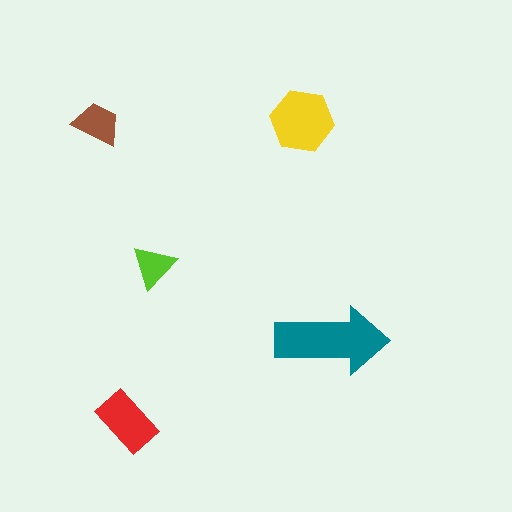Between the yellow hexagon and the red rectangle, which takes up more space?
The yellow hexagon.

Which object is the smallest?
The lime triangle.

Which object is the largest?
The teal arrow.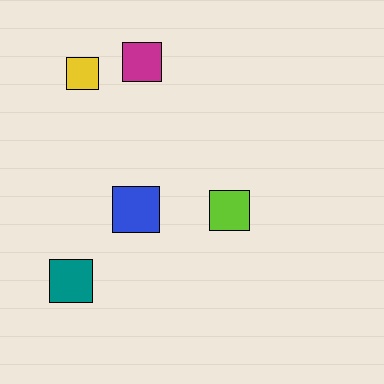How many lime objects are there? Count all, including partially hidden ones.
There is 1 lime object.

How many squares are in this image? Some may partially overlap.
There are 5 squares.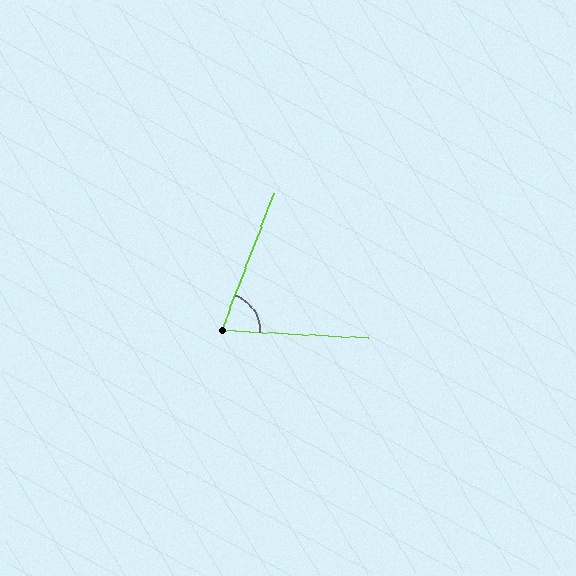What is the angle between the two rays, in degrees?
Approximately 72 degrees.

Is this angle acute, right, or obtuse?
It is acute.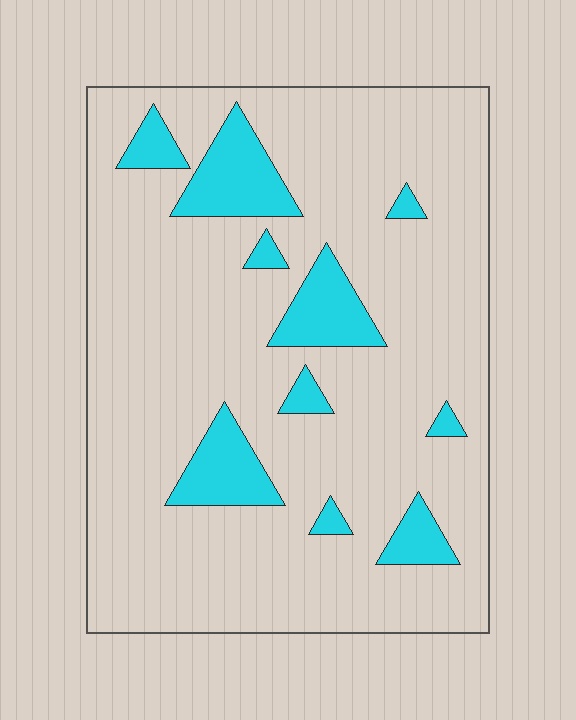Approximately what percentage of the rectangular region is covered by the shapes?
Approximately 15%.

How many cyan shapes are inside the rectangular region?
10.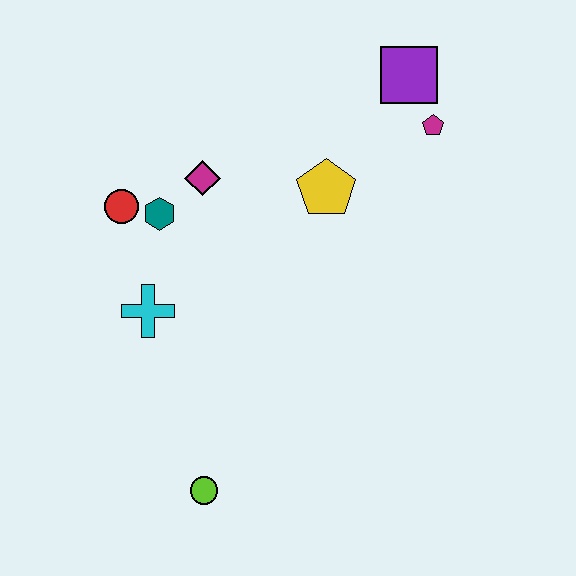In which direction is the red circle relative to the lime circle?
The red circle is above the lime circle.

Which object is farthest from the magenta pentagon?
The lime circle is farthest from the magenta pentagon.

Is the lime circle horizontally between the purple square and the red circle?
Yes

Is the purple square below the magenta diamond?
No